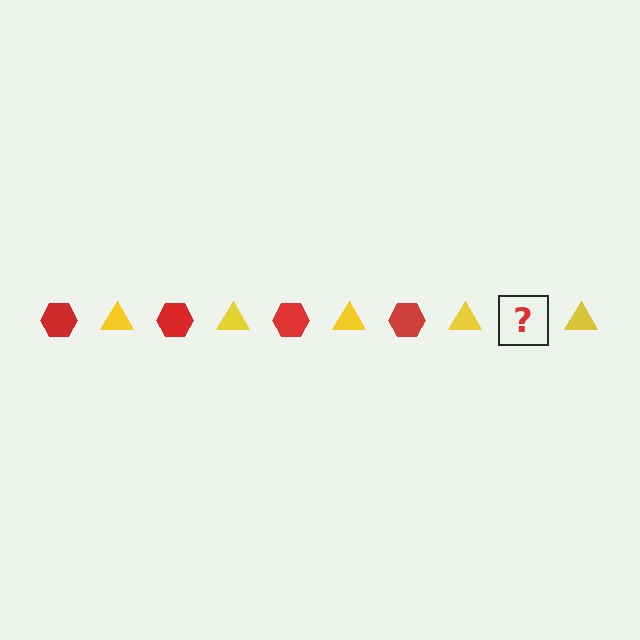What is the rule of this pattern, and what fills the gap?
The rule is that the pattern alternates between red hexagon and yellow triangle. The gap should be filled with a red hexagon.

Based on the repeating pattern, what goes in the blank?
The blank should be a red hexagon.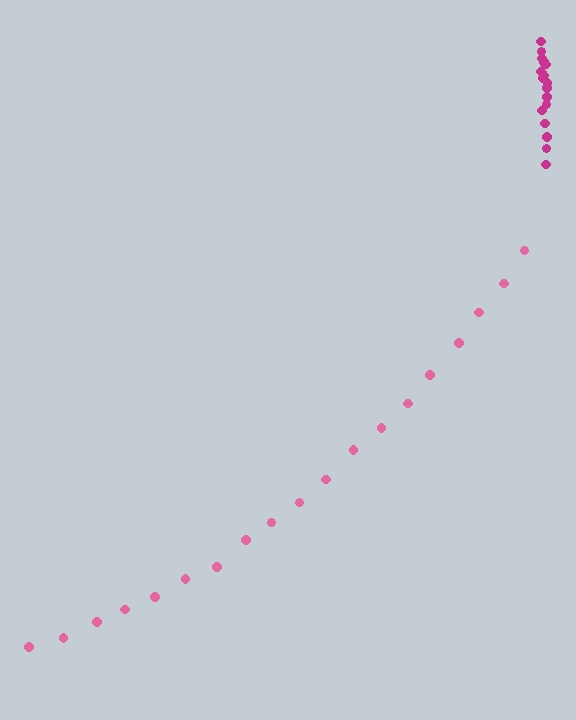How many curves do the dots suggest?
There are 2 distinct paths.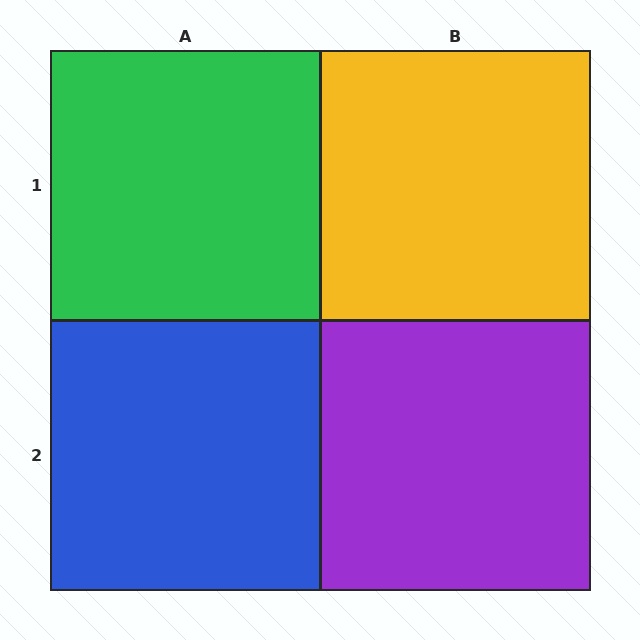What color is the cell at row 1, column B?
Yellow.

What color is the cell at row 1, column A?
Green.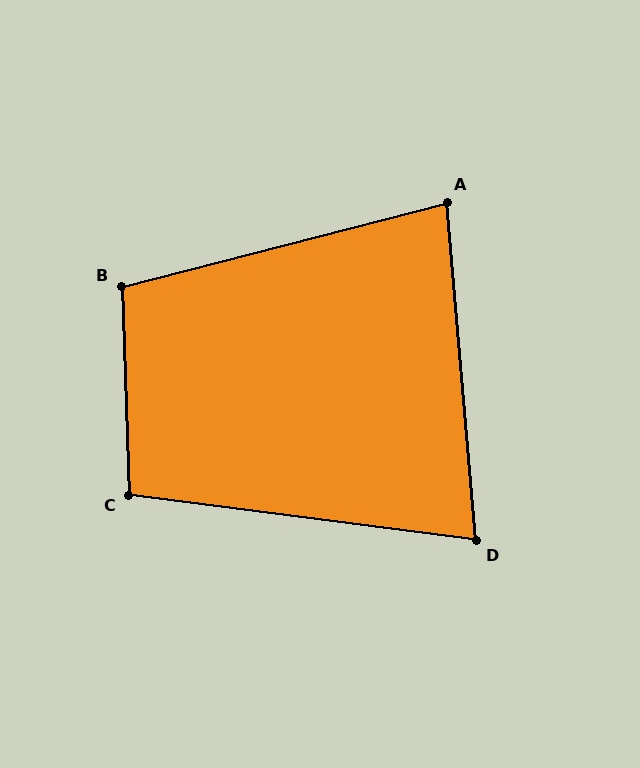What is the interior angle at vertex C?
Approximately 99 degrees (obtuse).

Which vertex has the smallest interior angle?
D, at approximately 78 degrees.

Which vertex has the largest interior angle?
B, at approximately 102 degrees.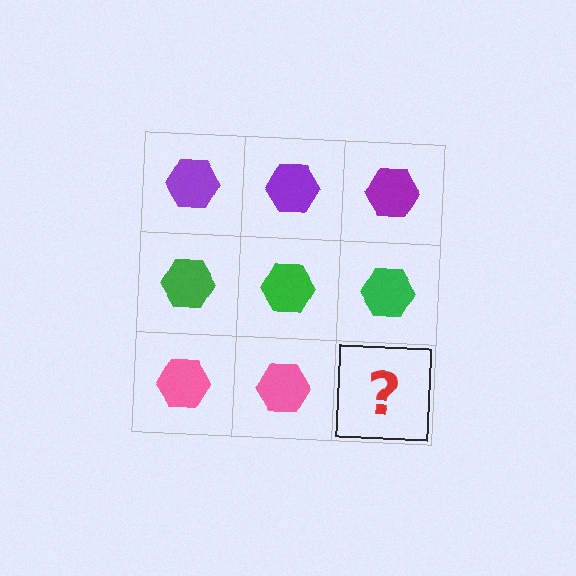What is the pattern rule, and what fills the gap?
The rule is that each row has a consistent color. The gap should be filled with a pink hexagon.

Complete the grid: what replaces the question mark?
The question mark should be replaced with a pink hexagon.